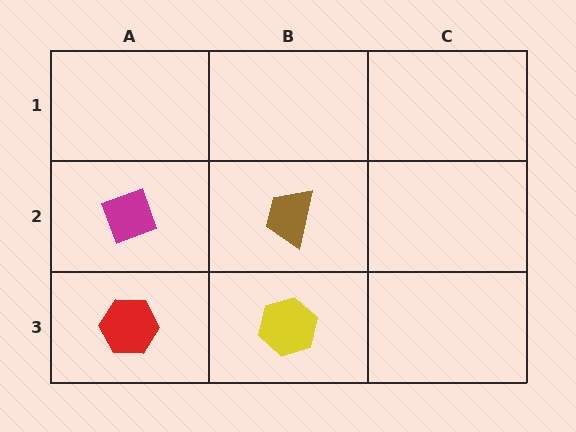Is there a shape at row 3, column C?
No, that cell is empty.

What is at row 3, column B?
A yellow hexagon.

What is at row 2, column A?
A magenta diamond.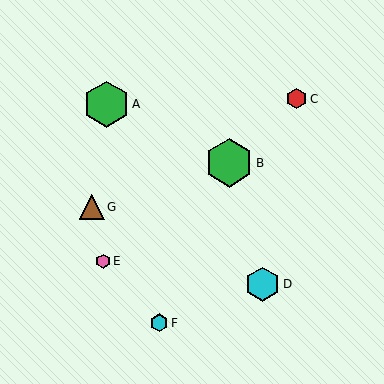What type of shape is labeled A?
Shape A is a green hexagon.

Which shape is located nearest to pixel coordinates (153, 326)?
The cyan hexagon (labeled F) at (159, 323) is nearest to that location.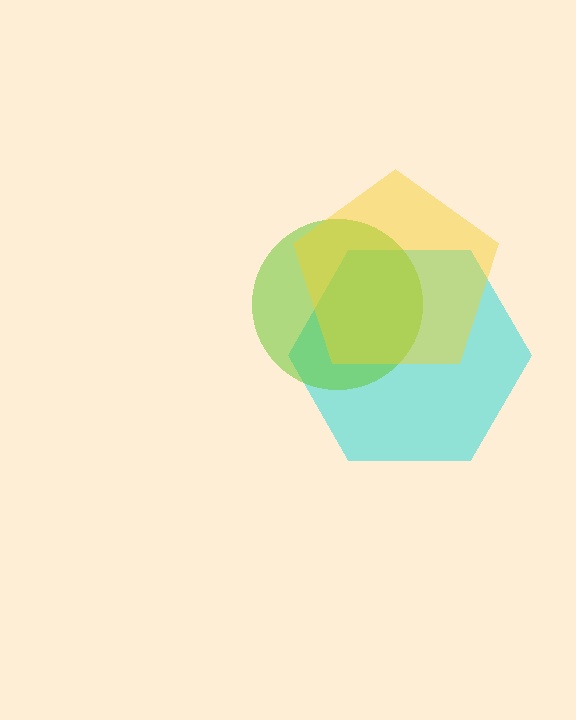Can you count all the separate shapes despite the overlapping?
Yes, there are 3 separate shapes.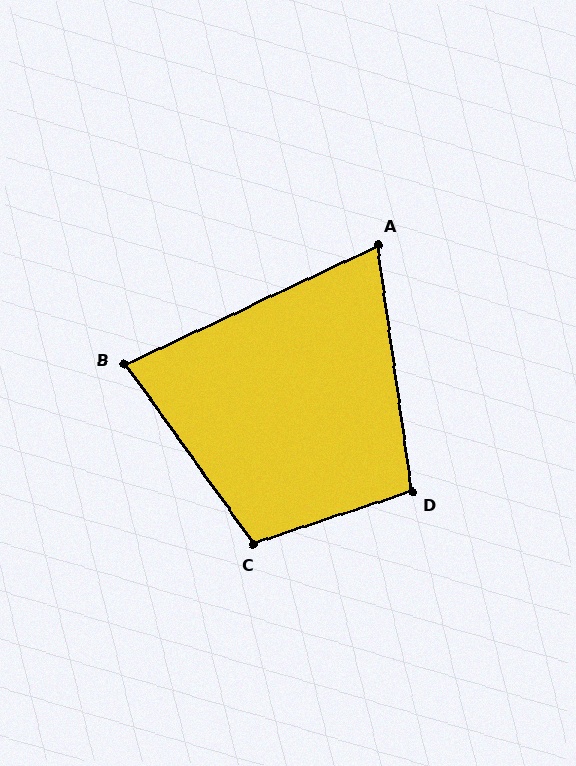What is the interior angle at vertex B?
Approximately 80 degrees (acute).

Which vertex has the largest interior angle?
C, at approximately 107 degrees.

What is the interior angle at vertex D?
Approximately 100 degrees (obtuse).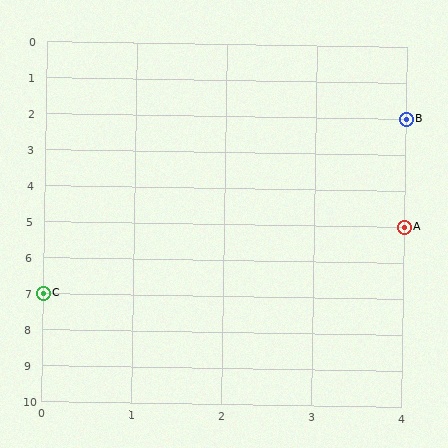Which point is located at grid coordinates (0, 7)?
Point C is at (0, 7).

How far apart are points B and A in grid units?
Points B and A are 3 rows apart.